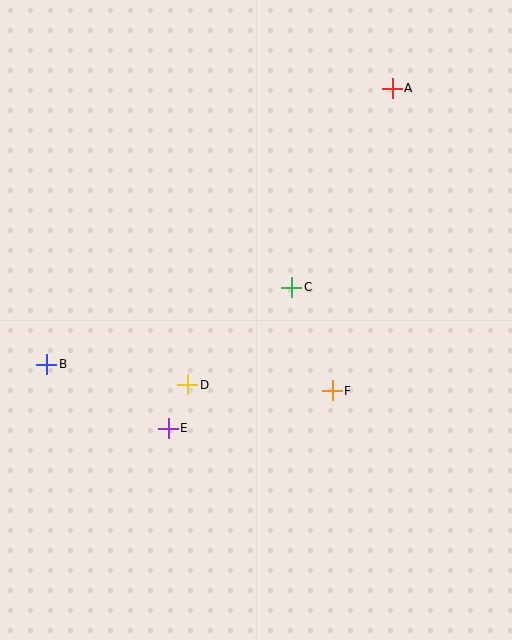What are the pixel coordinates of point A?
Point A is at (392, 88).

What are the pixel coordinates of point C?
Point C is at (292, 287).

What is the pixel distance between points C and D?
The distance between C and D is 143 pixels.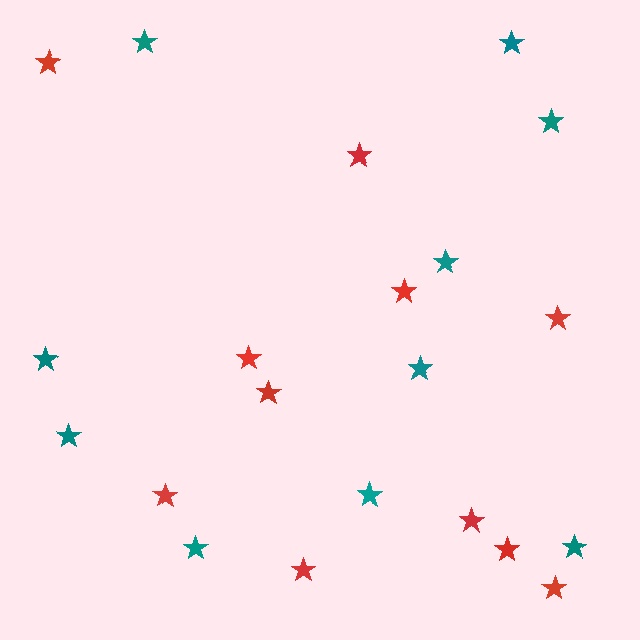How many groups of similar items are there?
There are 2 groups: one group of teal stars (10) and one group of red stars (11).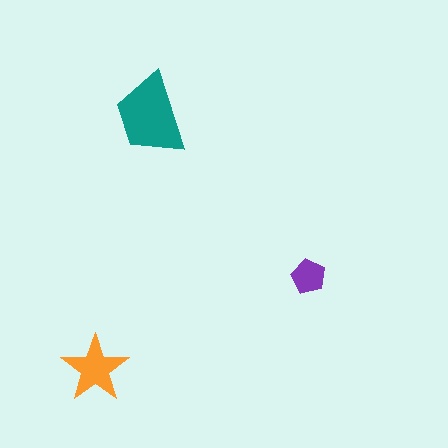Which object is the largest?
The teal trapezoid.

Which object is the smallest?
The purple pentagon.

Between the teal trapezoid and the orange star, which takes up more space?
The teal trapezoid.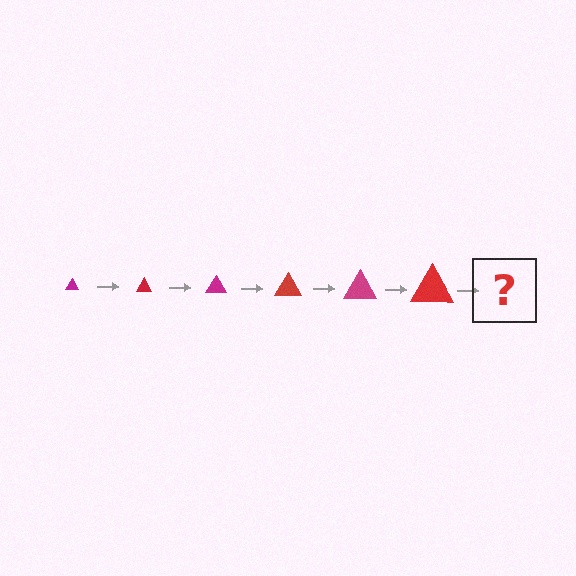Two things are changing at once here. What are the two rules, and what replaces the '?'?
The two rules are that the triangle grows larger each step and the color cycles through magenta and red. The '?' should be a magenta triangle, larger than the previous one.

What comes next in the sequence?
The next element should be a magenta triangle, larger than the previous one.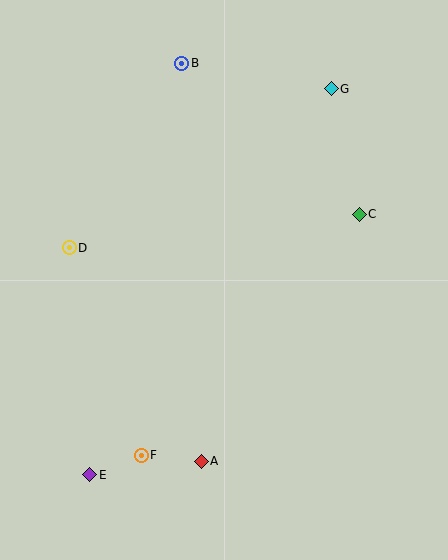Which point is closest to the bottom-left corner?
Point E is closest to the bottom-left corner.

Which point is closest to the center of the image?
Point C at (359, 215) is closest to the center.